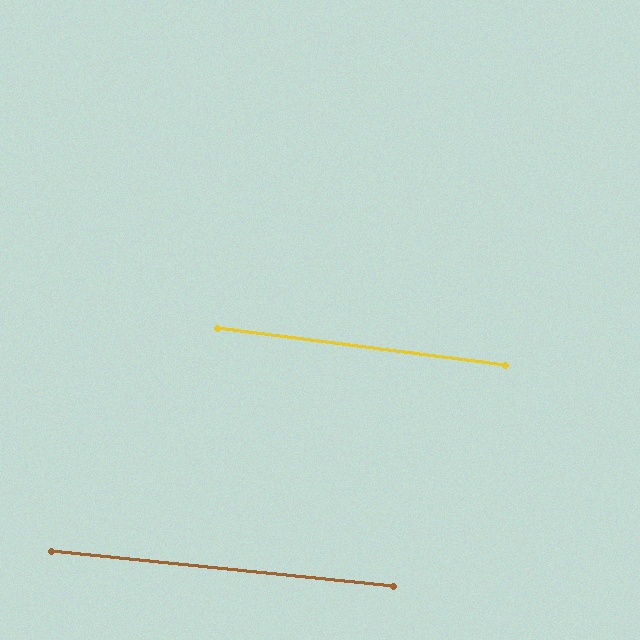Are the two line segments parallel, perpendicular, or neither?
Parallel — their directions differ by only 1.6°.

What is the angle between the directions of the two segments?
Approximately 2 degrees.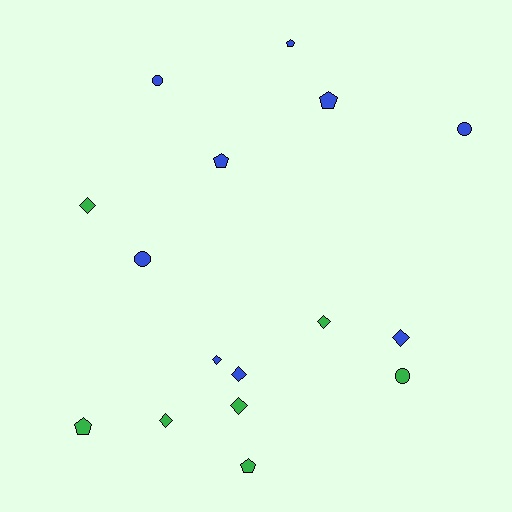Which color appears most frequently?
Blue, with 9 objects.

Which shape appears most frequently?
Diamond, with 7 objects.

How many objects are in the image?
There are 16 objects.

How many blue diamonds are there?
There are 3 blue diamonds.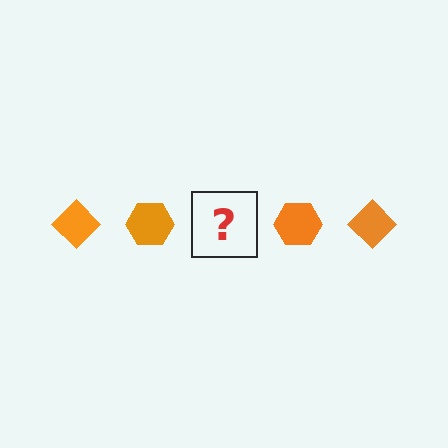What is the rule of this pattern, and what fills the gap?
The rule is that the pattern cycles through diamond, hexagon shapes in orange. The gap should be filled with an orange diamond.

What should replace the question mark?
The question mark should be replaced with an orange diamond.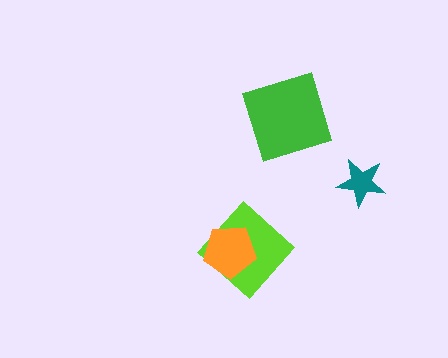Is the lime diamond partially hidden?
Yes, it is partially covered by another shape.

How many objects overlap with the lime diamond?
1 object overlaps with the lime diamond.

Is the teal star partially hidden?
No, no other shape covers it.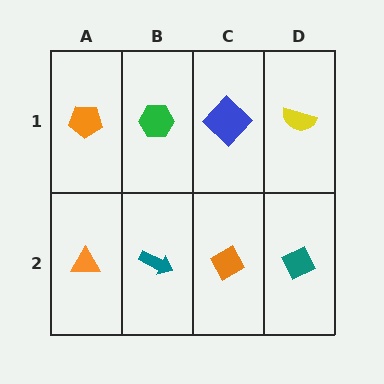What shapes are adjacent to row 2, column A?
An orange pentagon (row 1, column A), a teal arrow (row 2, column B).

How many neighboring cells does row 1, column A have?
2.